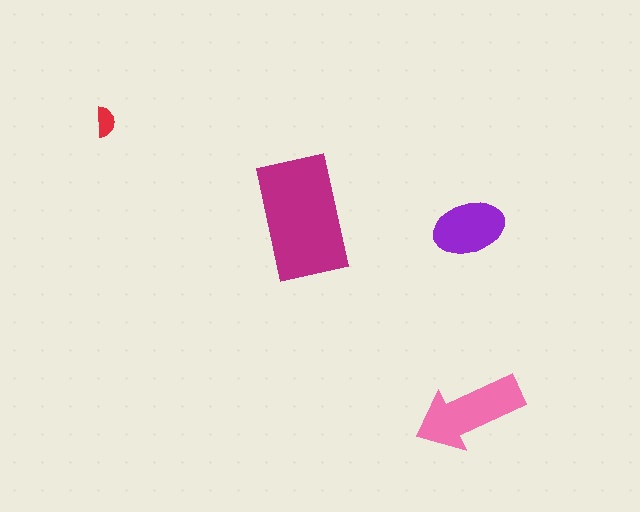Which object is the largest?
The magenta rectangle.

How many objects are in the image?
There are 4 objects in the image.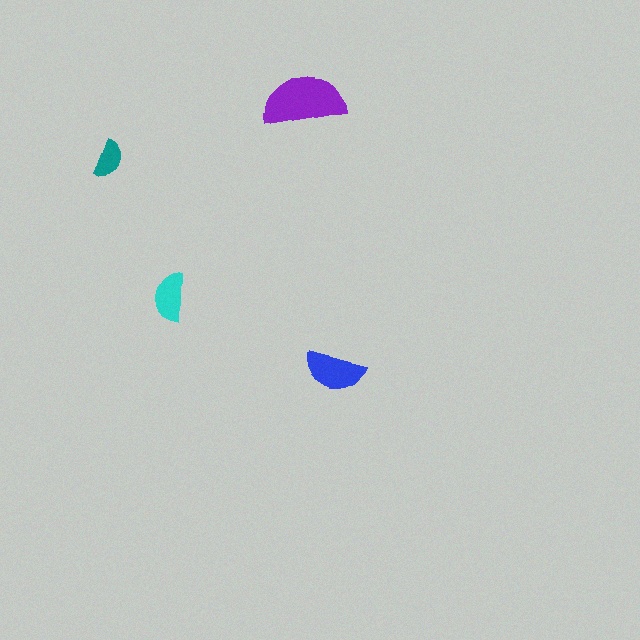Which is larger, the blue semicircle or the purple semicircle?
The purple one.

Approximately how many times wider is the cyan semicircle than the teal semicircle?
About 1.5 times wider.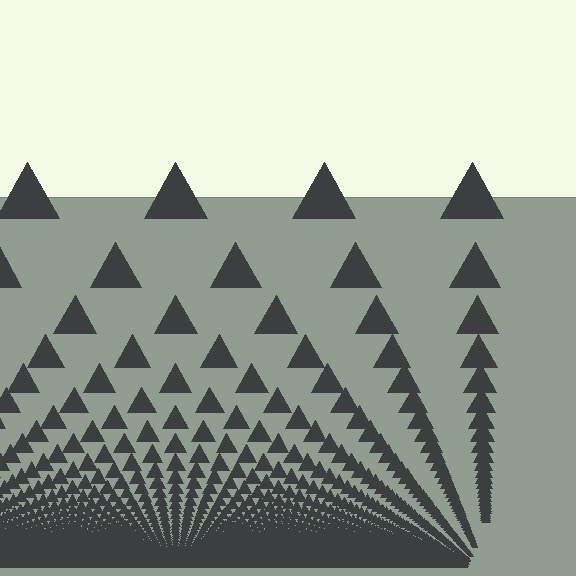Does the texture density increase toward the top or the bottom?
Density increases toward the bottom.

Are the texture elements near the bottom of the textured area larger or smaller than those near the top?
Smaller. The gradient is inverted — elements near the bottom are smaller and denser.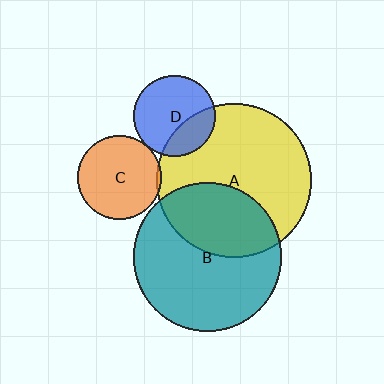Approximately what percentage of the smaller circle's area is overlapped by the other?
Approximately 35%.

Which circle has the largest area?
Circle A (yellow).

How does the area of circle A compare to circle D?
Approximately 3.6 times.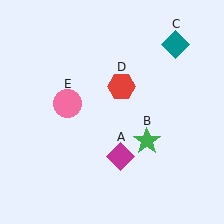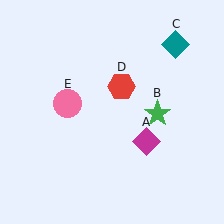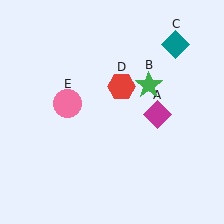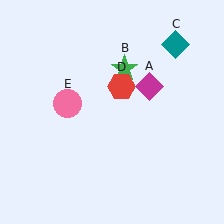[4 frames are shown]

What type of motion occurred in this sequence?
The magenta diamond (object A), green star (object B) rotated counterclockwise around the center of the scene.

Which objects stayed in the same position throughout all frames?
Teal diamond (object C) and red hexagon (object D) and pink circle (object E) remained stationary.